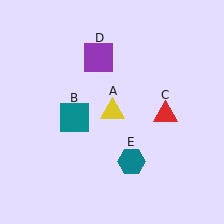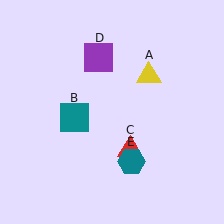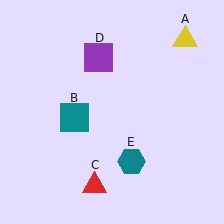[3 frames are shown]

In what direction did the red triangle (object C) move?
The red triangle (object C) moved down and to the left.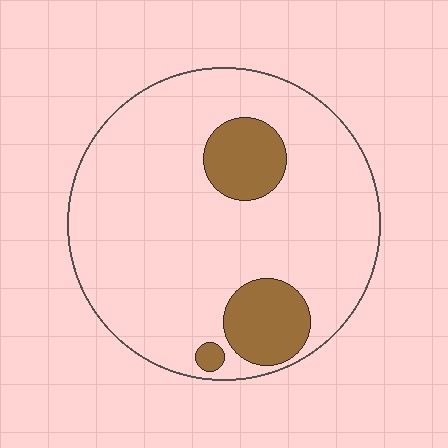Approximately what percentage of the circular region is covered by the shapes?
Approximately 15%.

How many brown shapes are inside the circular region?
3.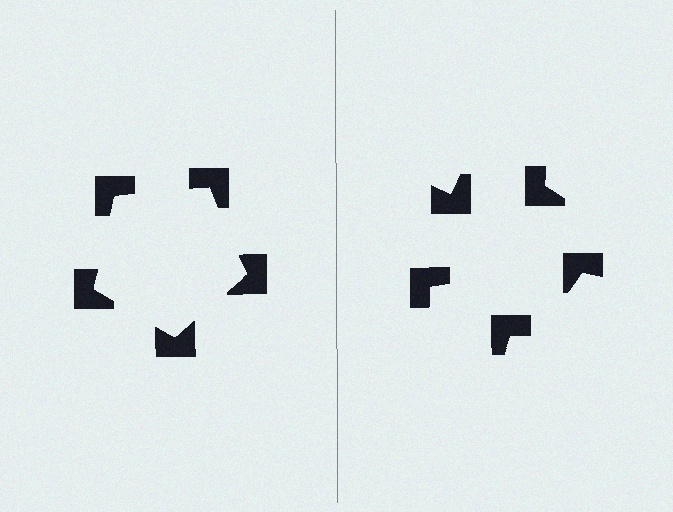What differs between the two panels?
The notched squares are positioned identically on both sides; only the wedge orientations differ. On the left they align to a pentagon; on the right they are misaligned.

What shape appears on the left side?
An illusory pentagon.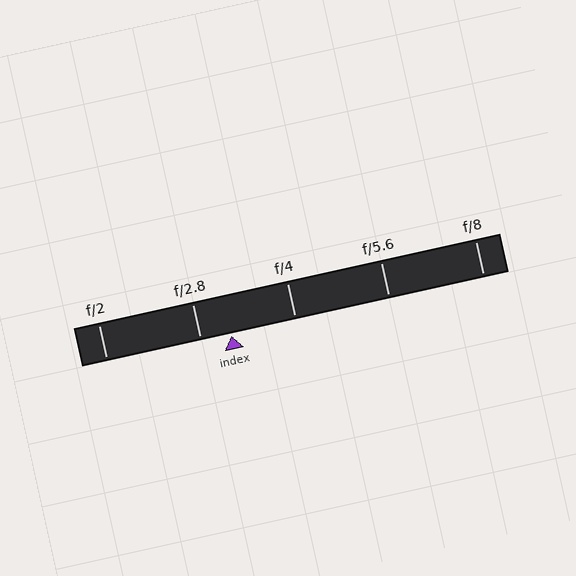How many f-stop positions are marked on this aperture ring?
There are 5 f-stop positions marked.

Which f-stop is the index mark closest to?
The index mark is closest to f/2.8.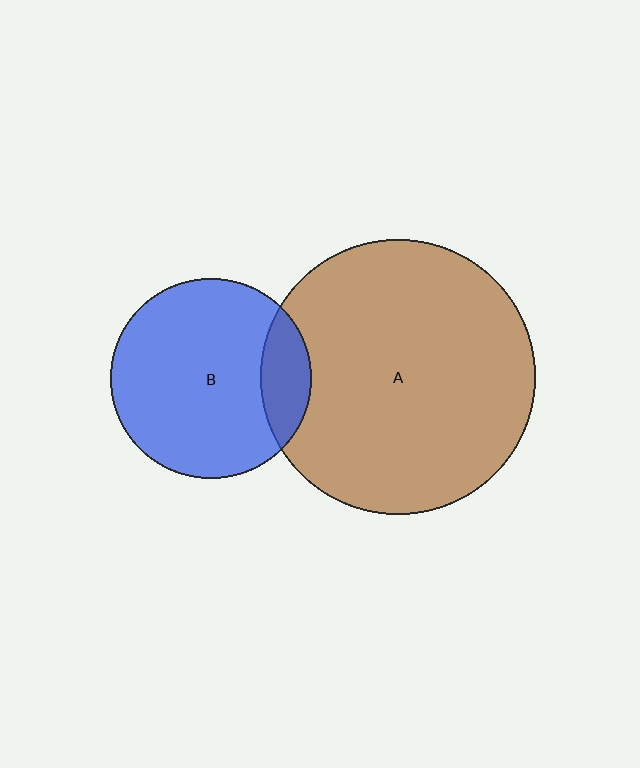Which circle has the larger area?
Circle A (brown).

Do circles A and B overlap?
Yes.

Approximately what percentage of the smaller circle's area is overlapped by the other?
Approximately 15%.